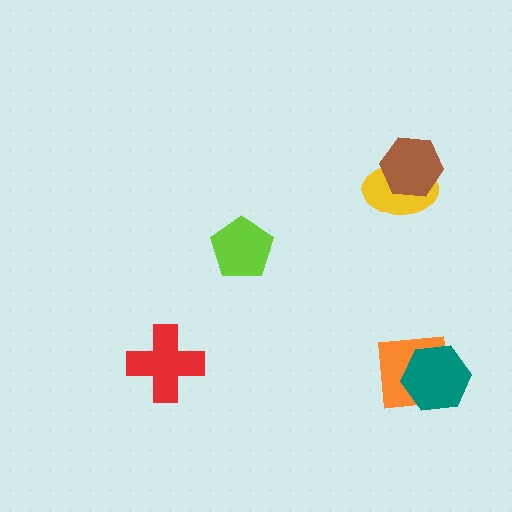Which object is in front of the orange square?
The teal hexagon is in front of the orange square.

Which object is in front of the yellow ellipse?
The brown hexagon is in front of the yellow ellipse.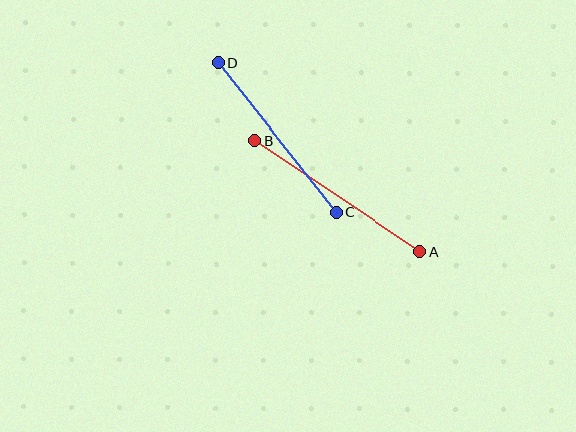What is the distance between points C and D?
The distance is approximately 191 pixels.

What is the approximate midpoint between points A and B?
The midpoint is at approximately (337, 196) pixels.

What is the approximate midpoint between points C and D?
The midpoint is at approximately (277, 138) pixels.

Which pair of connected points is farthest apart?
Points A and B are farthest apart.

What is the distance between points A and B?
The distance is approximately 198 pixels.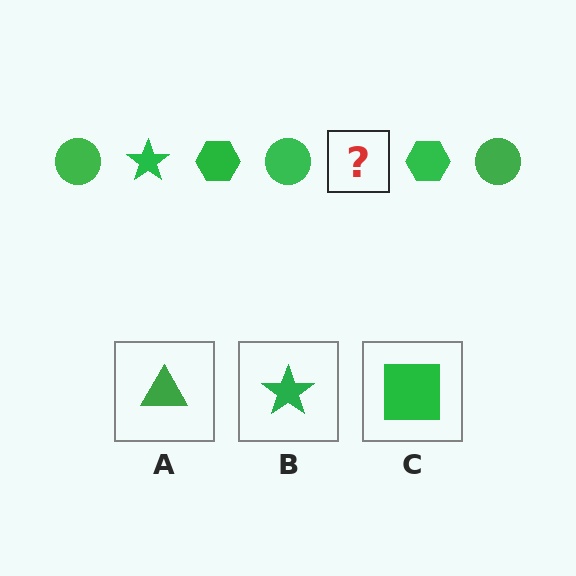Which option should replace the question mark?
Option B.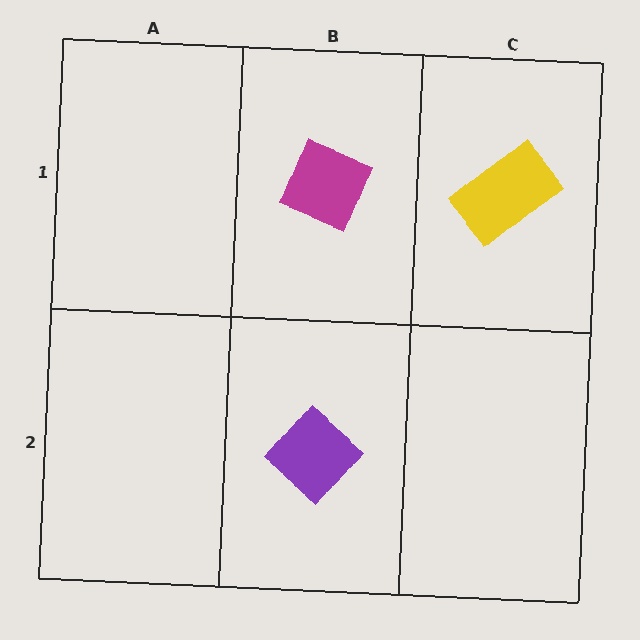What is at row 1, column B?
A magenta diamond.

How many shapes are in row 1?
2 shapes.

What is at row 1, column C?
A yellow rectangle.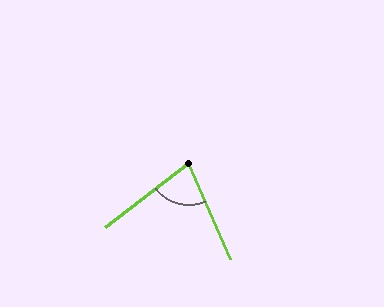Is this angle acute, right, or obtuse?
It is acute.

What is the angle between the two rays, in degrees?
Approximately 76 degrees.